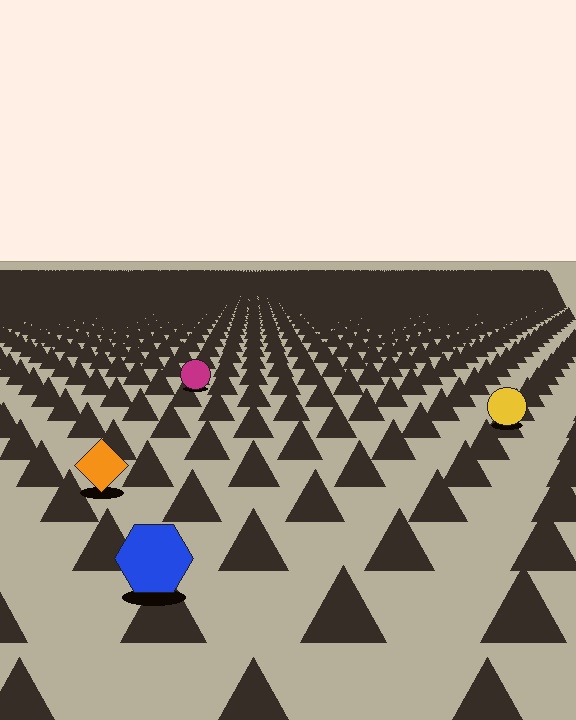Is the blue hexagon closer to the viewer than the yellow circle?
Yes. The blue hexagon is closer — you can tell from the texture gradient: the ground texture is coarser near it.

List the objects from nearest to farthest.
From nearest to farthest: the blue hexagon, the orange diamond, the yellow circle, the magenta circle.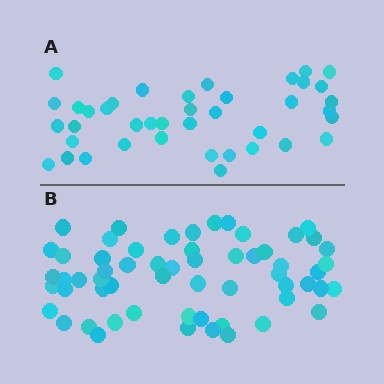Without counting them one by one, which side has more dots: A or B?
Region B (the bottom region) has more dots.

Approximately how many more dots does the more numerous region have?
Region B has approximately 20 more dots than region A.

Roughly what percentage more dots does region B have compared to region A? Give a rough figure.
About 50% more.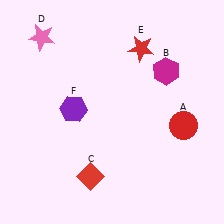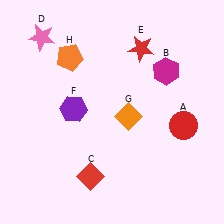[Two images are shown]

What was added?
An orange diamond (G), an orange pentagon (H) were added in Image 2.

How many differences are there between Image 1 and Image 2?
There are 2 differences between the two images.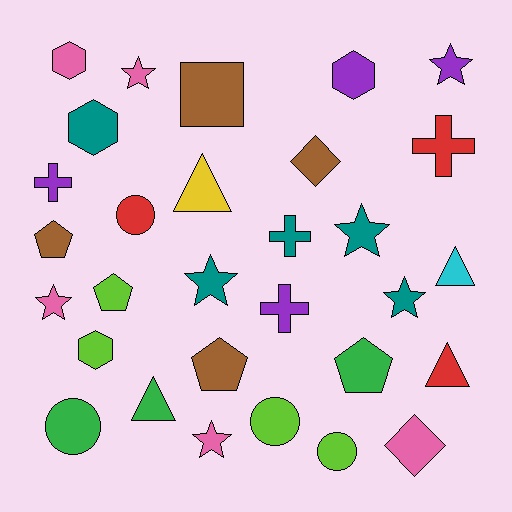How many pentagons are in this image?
There are 4 pentagons.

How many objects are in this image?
There are 30 objects.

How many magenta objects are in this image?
There are no magenta objects.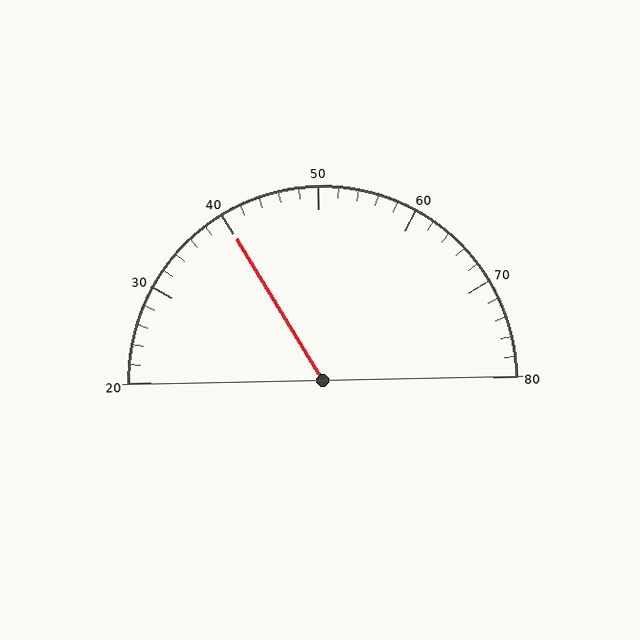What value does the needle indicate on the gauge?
The needle indicates approximately 40.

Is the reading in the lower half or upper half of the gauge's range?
The reading is in the lower half of the range (20 to 80).